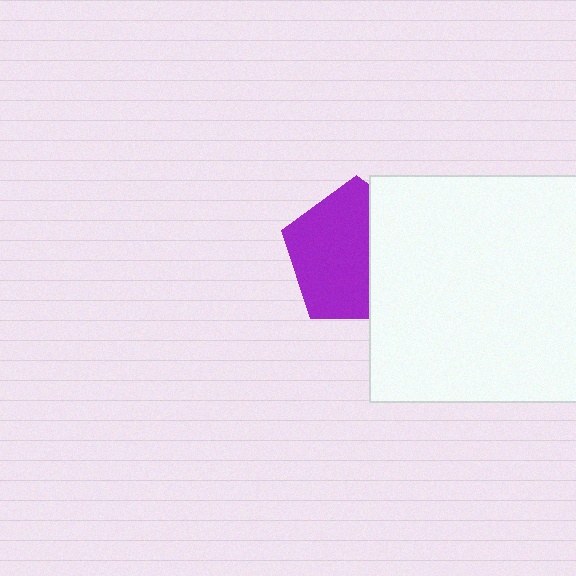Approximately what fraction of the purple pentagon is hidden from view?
Roughly 38% of the purple pentagon is hidden behind the white square.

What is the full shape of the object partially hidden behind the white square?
The partially hidden object is a purple pentagon.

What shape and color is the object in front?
The object in front is a white square.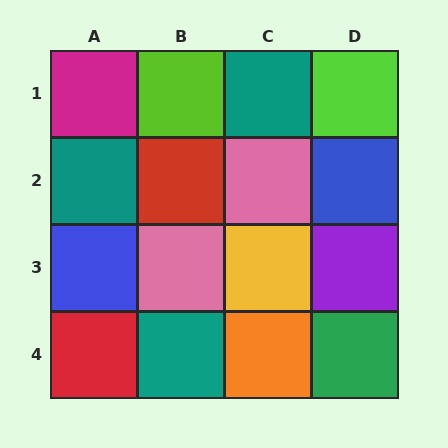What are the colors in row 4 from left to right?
Red, teal, orange, green.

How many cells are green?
1 cell is green.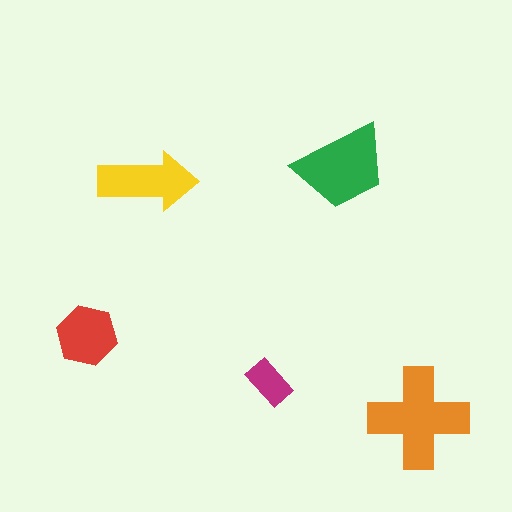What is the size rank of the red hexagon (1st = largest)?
4th.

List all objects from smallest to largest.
The magenta rectangle, the red hexagon, the yellow arrow, the green trapezoid, the orange cross.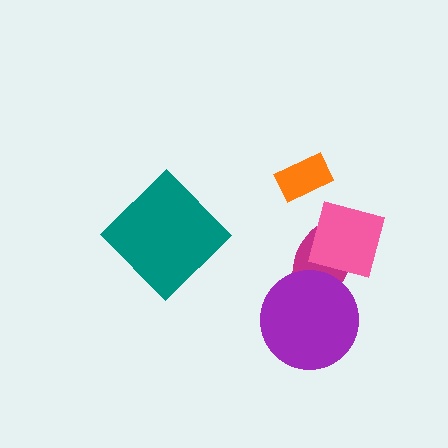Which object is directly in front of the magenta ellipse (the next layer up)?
The pink square is directly in front of the magenta ellipse.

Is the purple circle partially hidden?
No, no other shape covers it.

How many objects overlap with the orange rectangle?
0 objects overlap with the orange rectangle.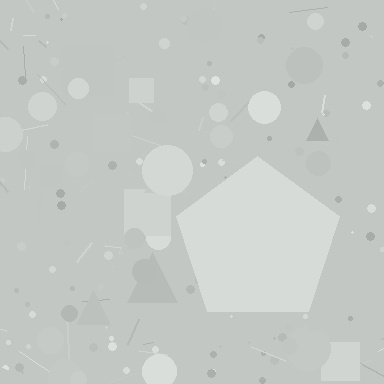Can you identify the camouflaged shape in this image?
The camouflaged shape is a pentagon.